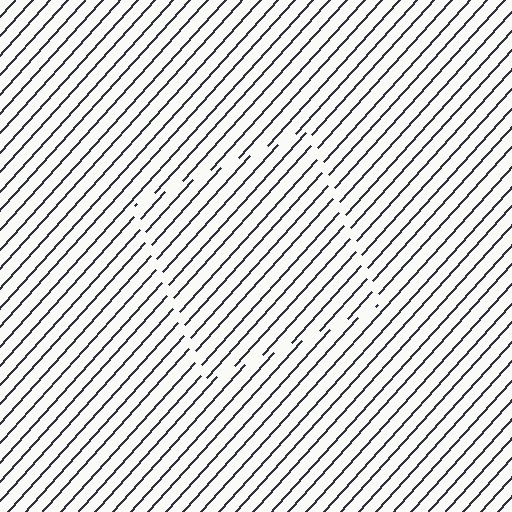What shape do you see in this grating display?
An illusory square. The interior of the shape contains the same grating, shifted by half a period — the contour is defined by the phase discontinuity where line-ends from the inner and outer gratings abut.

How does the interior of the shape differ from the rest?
The interior of the shape contains the same grating, shifted by half a period — the contour is defined by the phase discontinuity where line-ends from the inner and outer gratings abut.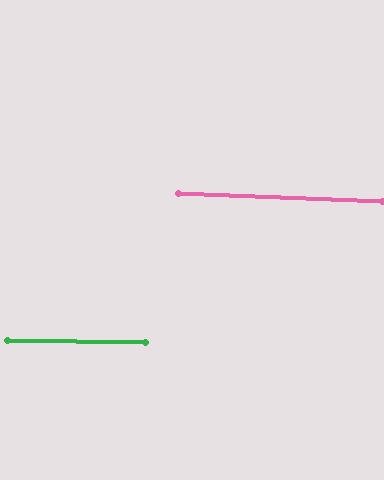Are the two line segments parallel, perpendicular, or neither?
Parallel — their directions differ by only 1.5°.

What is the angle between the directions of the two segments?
Approximately 2 degrees.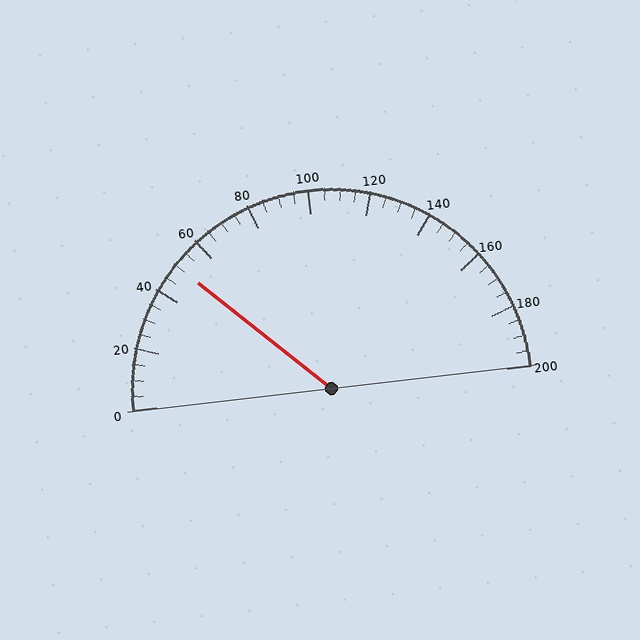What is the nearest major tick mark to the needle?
The nearest major tick mark is 40.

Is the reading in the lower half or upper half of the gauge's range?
The reading is in the lower half of the range (0 to 200).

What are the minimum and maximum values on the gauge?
The gauge ranges from 0 to 200.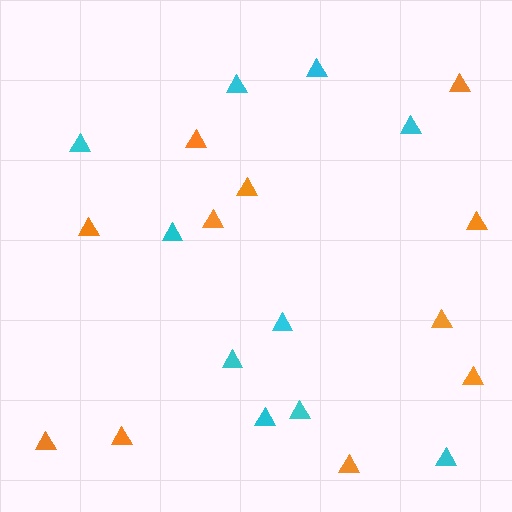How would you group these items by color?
There are 2 groups: one group of orange triangles (11) and one group of cyan triangles (10).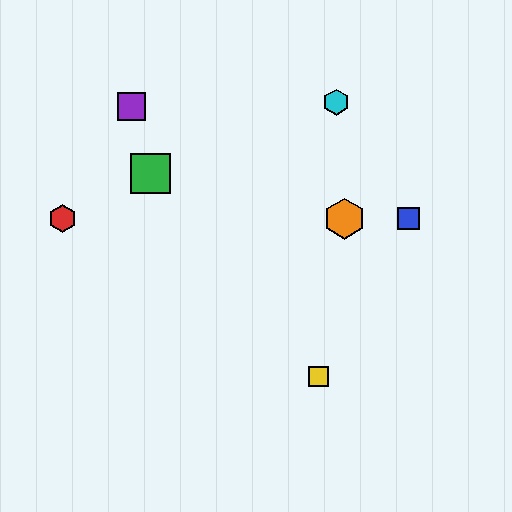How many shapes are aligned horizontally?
3 shapes (the red hexagon, the blue square, the orange hexagon) are aligned horizontally.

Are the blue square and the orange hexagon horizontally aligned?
Yes, both are at y≈219.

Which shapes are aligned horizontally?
The red hexagon, the blue square, the orange hexagon are aligned horizontally.